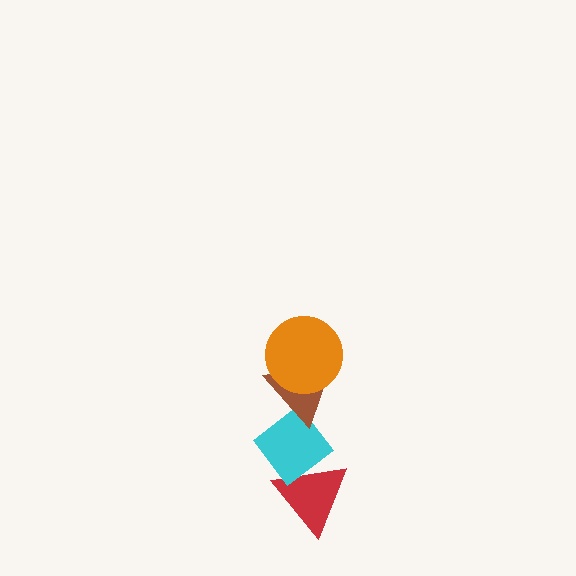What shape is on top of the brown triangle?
The orange circle is on top of the brown triangle.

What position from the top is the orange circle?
The orange circle is 1st from the top.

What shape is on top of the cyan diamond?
The brown triangle is on top of the cyan diamond.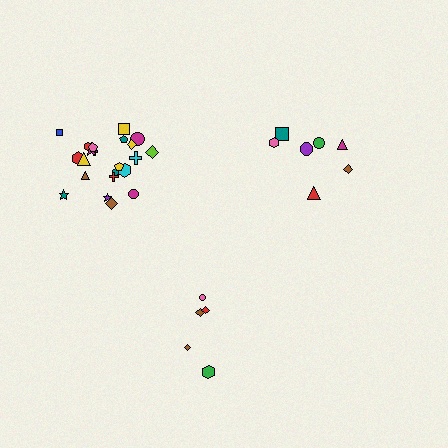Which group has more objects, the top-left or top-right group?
The top-left group.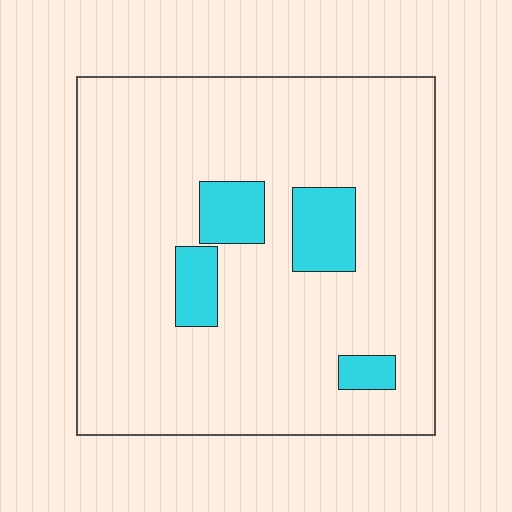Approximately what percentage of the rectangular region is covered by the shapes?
Approximately 10%.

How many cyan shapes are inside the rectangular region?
4.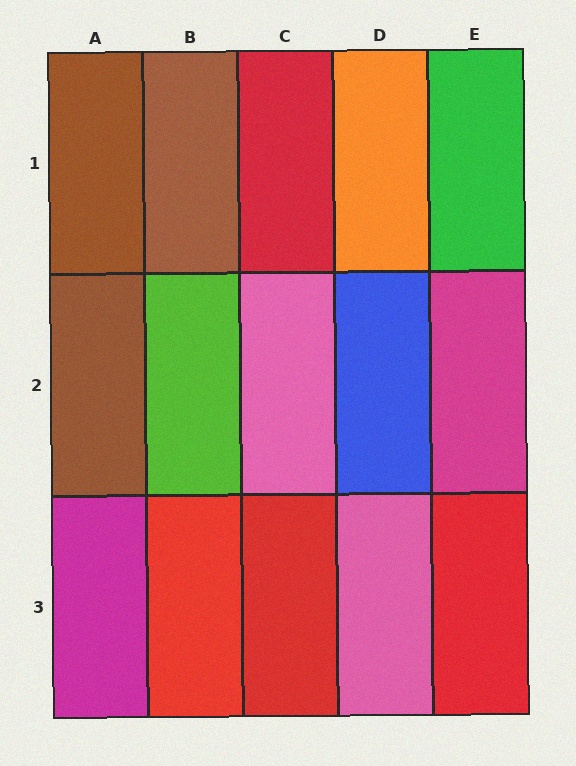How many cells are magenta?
2 cells are magenta.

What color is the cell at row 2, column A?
Brown.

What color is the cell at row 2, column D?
Blue.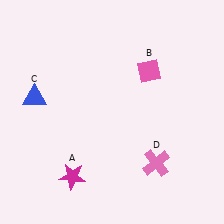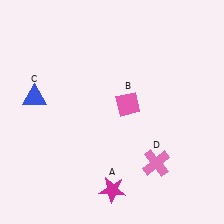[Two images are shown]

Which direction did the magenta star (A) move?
The magenta star (A) moved right.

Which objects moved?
The objects that moved are: the magenta star (A), the pink diamond (B).